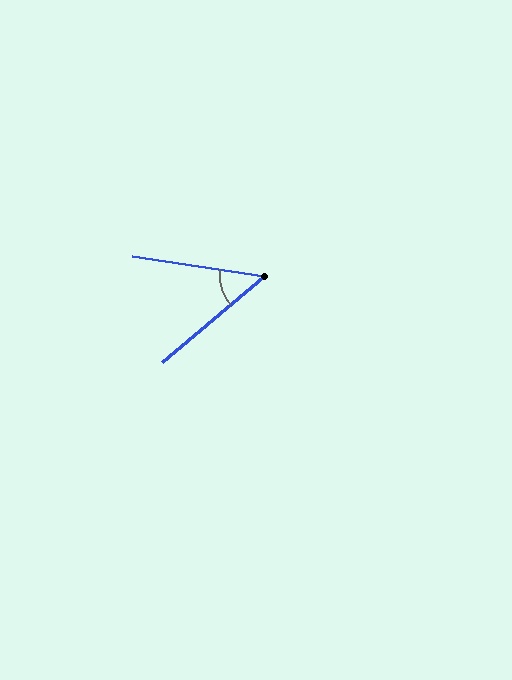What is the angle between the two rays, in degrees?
Approximately 49 degrees.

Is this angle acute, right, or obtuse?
It is acute.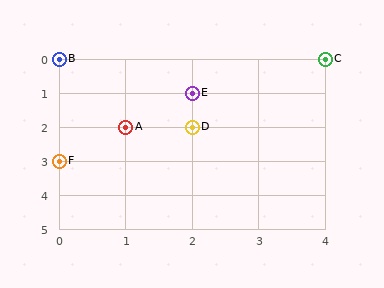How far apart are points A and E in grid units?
Points A and E are 1 column and 1 row apart (about 1.4 grid units diagonally).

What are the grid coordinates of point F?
Point F is at grid coordinates (0, 3).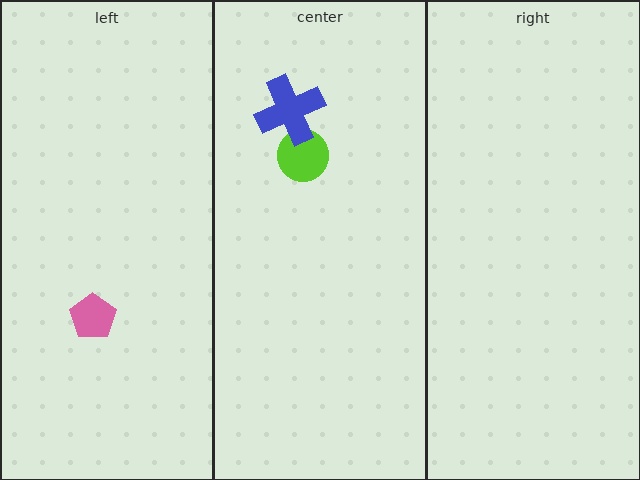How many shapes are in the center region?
2.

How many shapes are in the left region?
1.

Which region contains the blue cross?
The center region.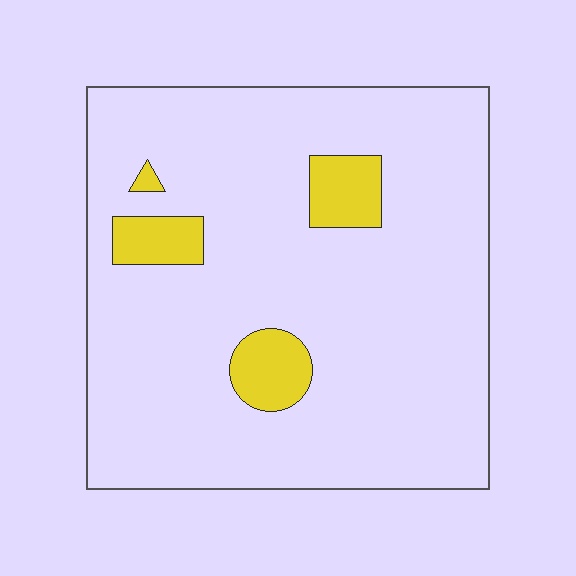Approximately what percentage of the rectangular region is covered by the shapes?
Approximately 10%.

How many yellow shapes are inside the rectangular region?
4.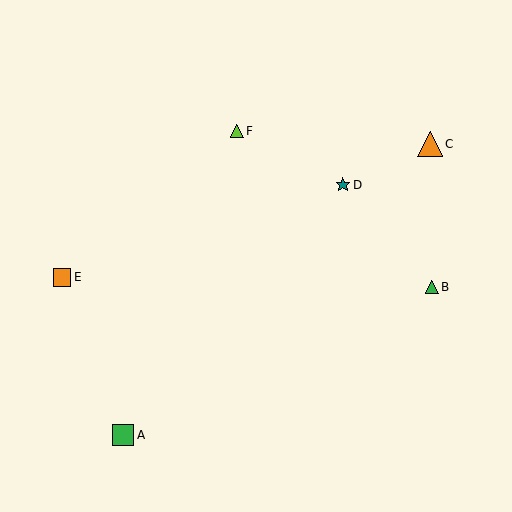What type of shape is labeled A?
Shape A is a green square.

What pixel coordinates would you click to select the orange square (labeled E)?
Click at (62, 277) to select the orange square E.